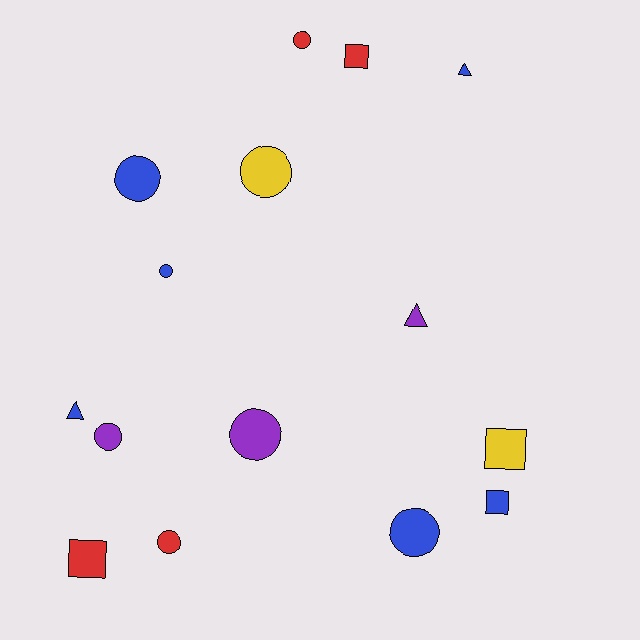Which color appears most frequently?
Blue, with 6 objects.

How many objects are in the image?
There are 15 objects.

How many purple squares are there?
There are no purple squares.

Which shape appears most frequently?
Circle, with 8 objects.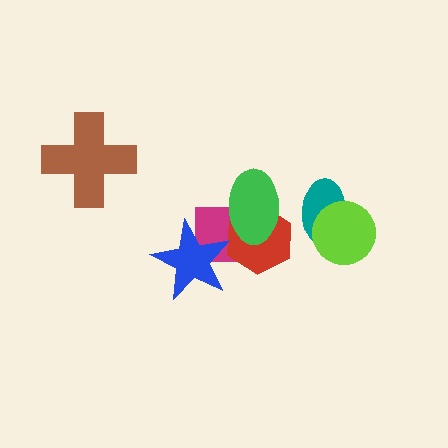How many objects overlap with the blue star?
1 object overlaps with the blue star.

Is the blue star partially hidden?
No, no other shape covers it.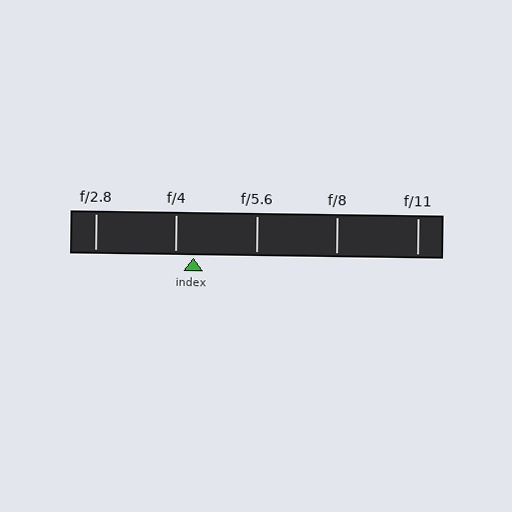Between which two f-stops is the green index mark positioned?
The index mark is between f/4 and f/5.6.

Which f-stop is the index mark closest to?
The index mark is closest to f/4.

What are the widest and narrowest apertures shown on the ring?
The widest aperture shown is f/2.8 and the narrowest is f/11.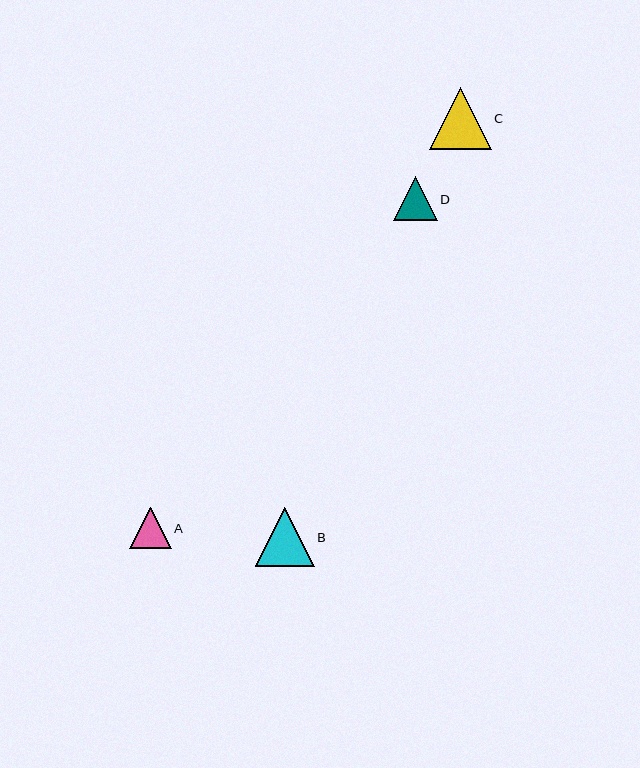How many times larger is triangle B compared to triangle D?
Triangle B is approximately 1.4 times the size of triangle D.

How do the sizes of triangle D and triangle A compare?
Triangle D and triangle A are approximately the same size.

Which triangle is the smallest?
Triangle A is the smallest with a size of approximately 41 pixels.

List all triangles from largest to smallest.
From largest to smallest: C, B, D, A.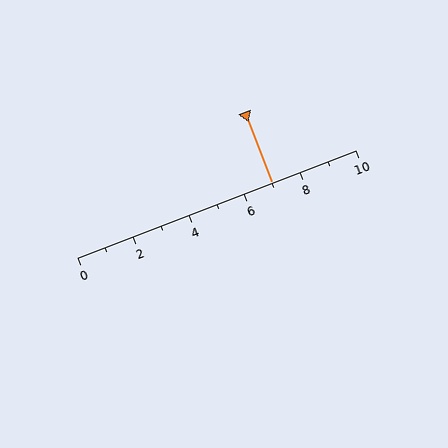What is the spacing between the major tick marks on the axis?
The major ticks are spaced 2 apart.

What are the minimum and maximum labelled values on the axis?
The axis runs from 0 to 10.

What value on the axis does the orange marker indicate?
The marker indicates approximately 7.